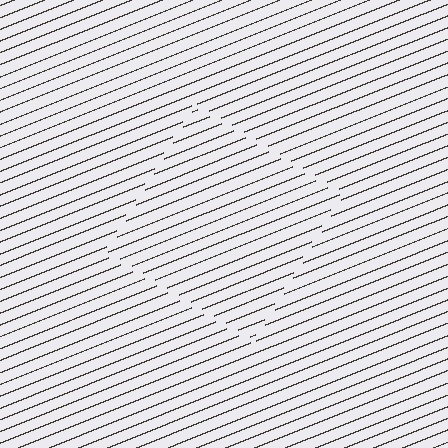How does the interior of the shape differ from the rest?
The interior of the shape contains the same grating, shifted by half a period — the contour is defined by the phase discontinuity where line-ends from the inner and outer gratings abut.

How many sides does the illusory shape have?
4 sides — the line-ends trace a square.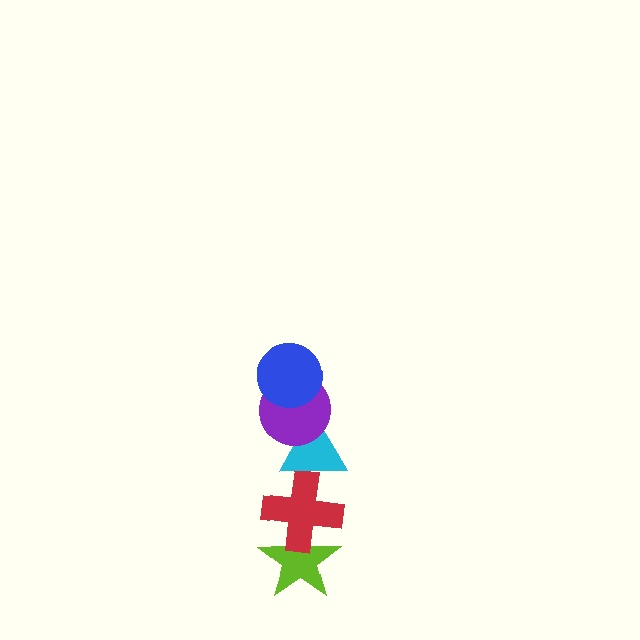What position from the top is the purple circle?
The purple circle is 2nd from the top.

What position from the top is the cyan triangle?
The cyan triangle is 3rd from the top.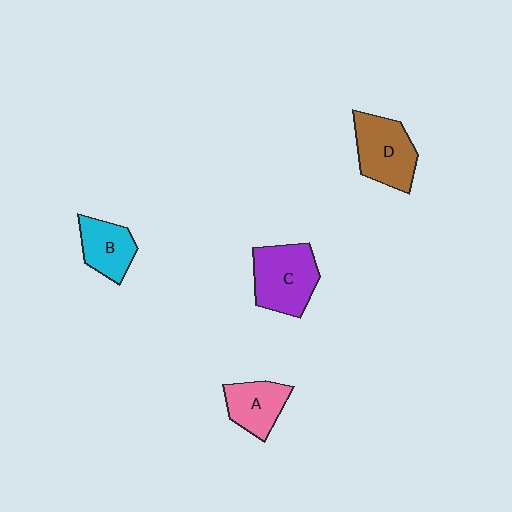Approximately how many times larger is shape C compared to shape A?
Approximately 1.4 times.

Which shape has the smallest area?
Shape B (cyan).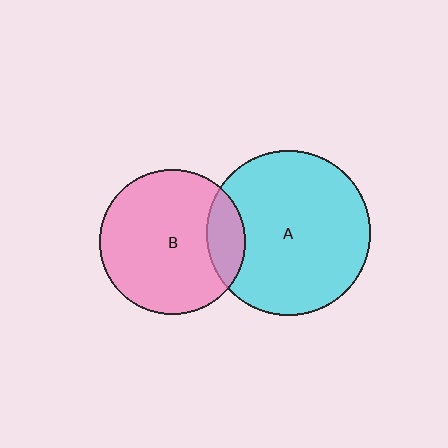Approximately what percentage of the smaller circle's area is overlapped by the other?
Approximately 15%.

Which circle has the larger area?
Circle A (cyan).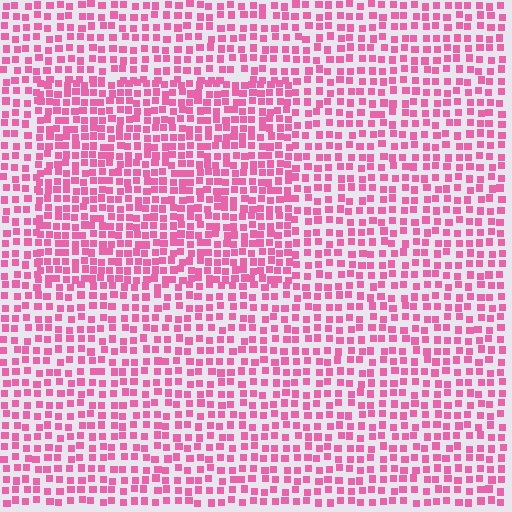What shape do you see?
I see a rectangle.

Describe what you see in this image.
The image contains small pink elements arranged at two different densities. A rectangle-shaped region is visible where the elements are more densely packed than the surrounding area.